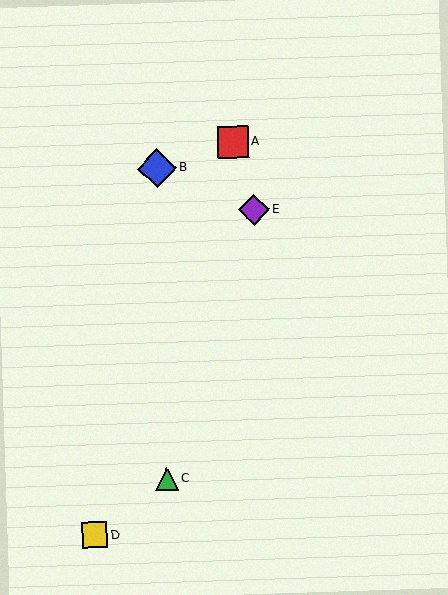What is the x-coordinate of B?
Object B is at x≈157.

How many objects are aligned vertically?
2 objects (B, C) are aligned vertically.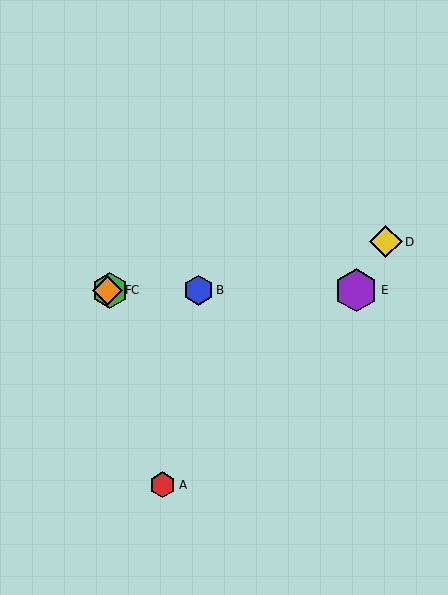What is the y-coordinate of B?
Object B is at y≈290.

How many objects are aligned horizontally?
4 objects (B, C, E, F) are aligned horizontally.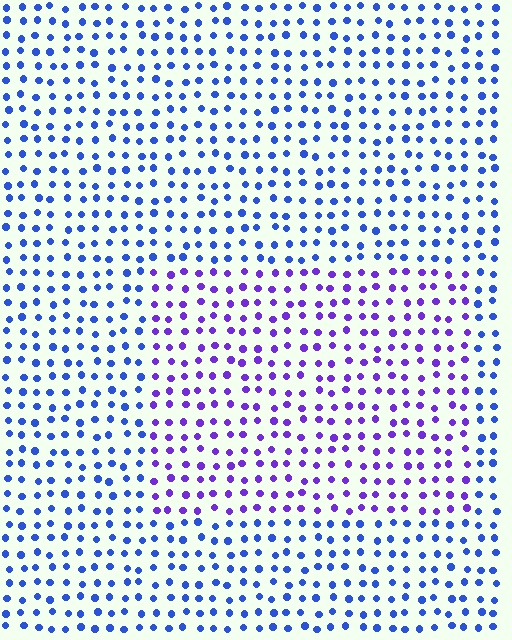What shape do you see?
I see a rectangle.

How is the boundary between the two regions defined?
The boundary is defined purely by a slight shift in hue (about 38 degrees). Spacing, size, and orientation are identical on both sides.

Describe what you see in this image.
The image is filled with small blue elements in a uniform arrangement. A rectangle-shaped region is visible where the elements are tinted to a slightly different hue, forming a subtle color boundary.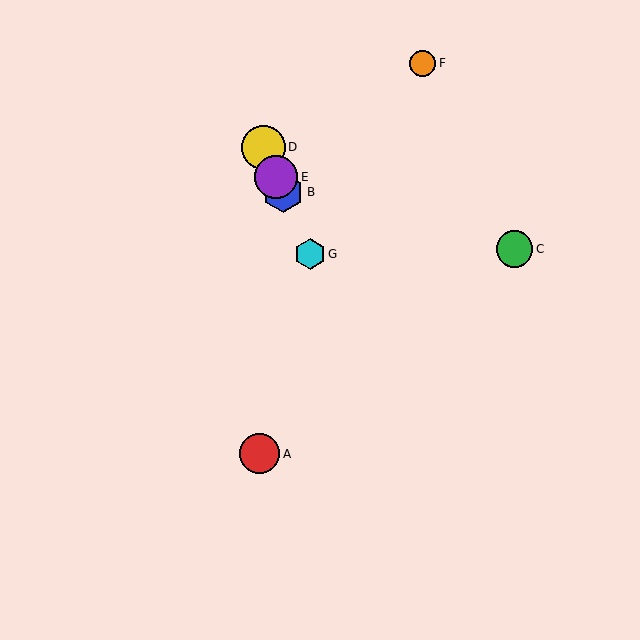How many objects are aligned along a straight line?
4 objects (B, D, E, G) are aligned along a straight line.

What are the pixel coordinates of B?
Object B is at (283, 192).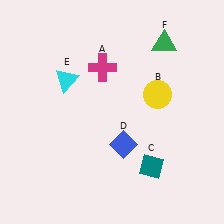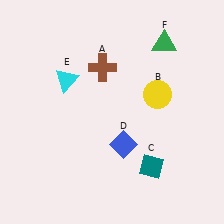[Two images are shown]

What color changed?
The cross (A) changed from magenta in Image 1 to brown in Image 2.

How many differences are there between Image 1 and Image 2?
There is 1 difference between the two images.